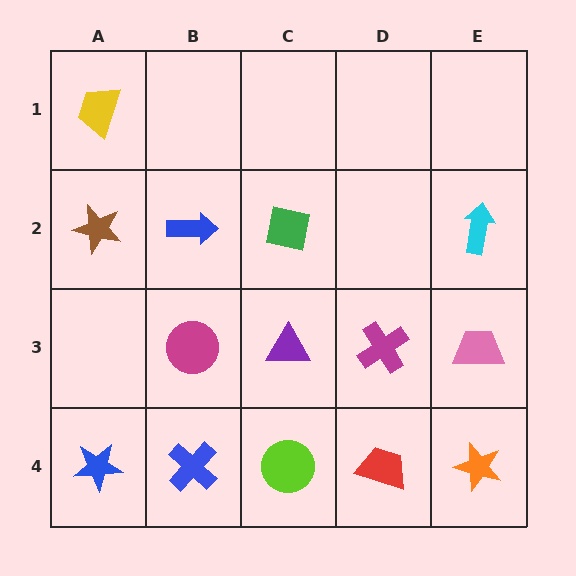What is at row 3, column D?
A magenta cross.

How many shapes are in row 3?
4 shapes.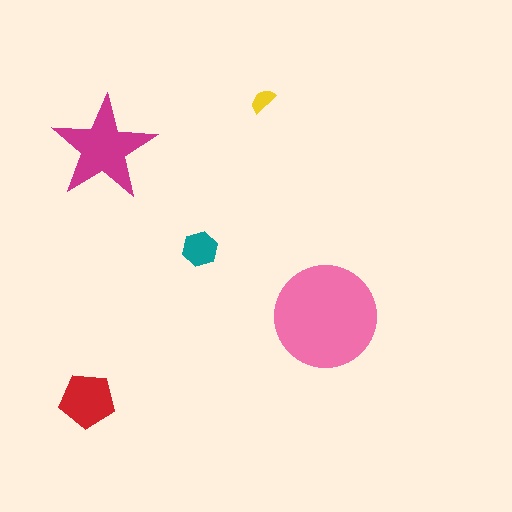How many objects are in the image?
There are 5 objects in the image.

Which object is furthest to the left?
The red pentagon is leftmost.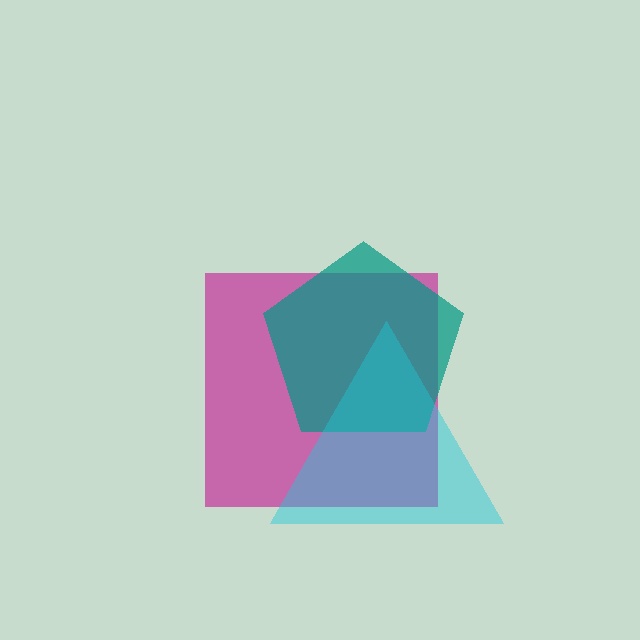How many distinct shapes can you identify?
There are 3 distinct shapes: a magenta square, a teal pentagon, a cyan triangle.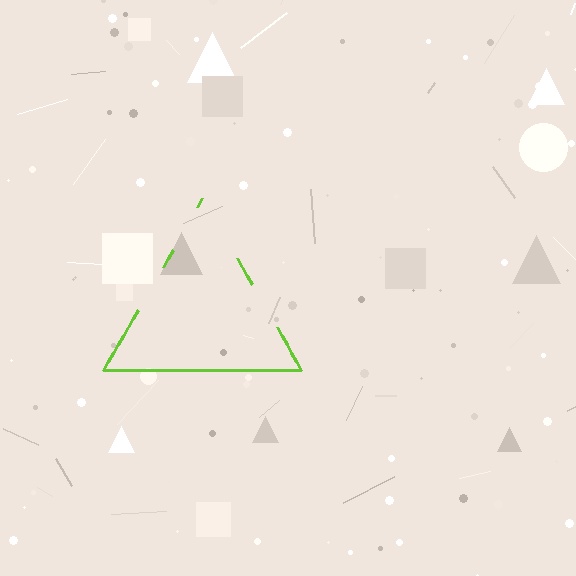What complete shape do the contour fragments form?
The contour fragments form a triangle.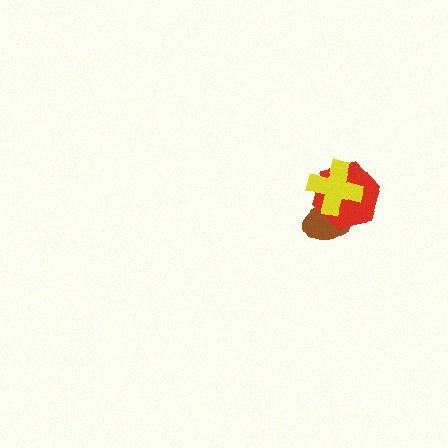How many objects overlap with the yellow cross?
2 objects overlap with the yellow cross.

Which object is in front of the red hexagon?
The yellow cross is in front of the red hexagon.